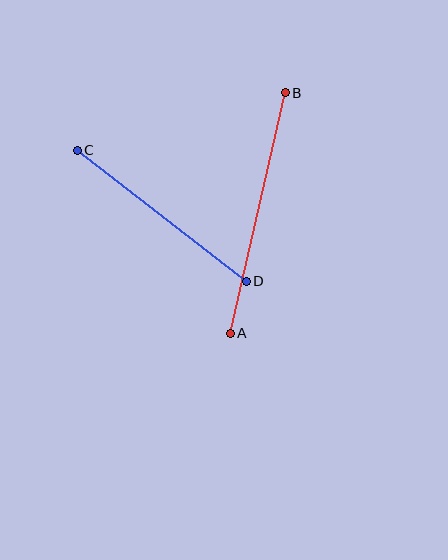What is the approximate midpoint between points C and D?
The midpoint is at approximately (162, 216) pixels.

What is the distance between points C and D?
The distance is approximately 214 pixels.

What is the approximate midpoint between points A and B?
The midpoint is at approximately (258, 213) pixels.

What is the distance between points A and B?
The distance is approximately 247 pixels.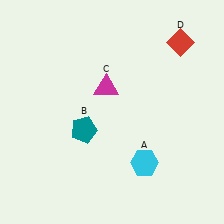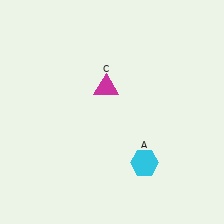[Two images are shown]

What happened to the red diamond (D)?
The red diamond (D) was removed in Image 2. It was in the top-right area of Image 1.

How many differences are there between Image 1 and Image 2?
There are 2 differences between the two images.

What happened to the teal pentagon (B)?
The teal pentagon (B) was removed in Image 2. It was in the bottom-left area of Image 1.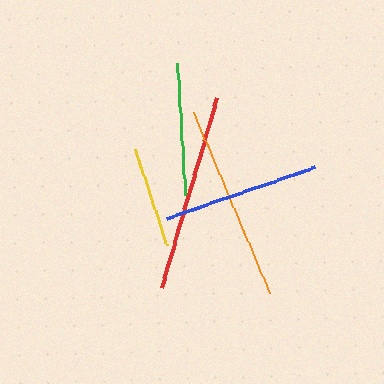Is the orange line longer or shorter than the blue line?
The orange line is longer than the blue line.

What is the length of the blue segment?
The blue segment is approximately 157 pixels long.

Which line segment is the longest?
The red line is the longest at approximately 197 pixels.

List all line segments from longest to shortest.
From longest to shortest: red, orange, blue, green, yellow.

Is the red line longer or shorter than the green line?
The red line is longer than the green line.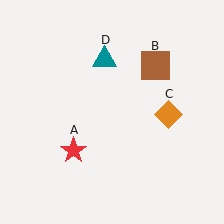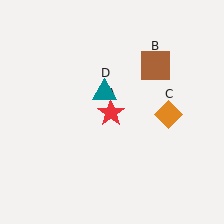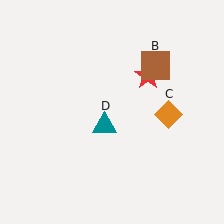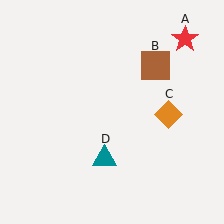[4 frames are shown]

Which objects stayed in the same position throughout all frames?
Brown square (object B) and orange diamond (object C) remained stationary.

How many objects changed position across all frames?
2 objects changed position: red star (object A), teal triangle (object D).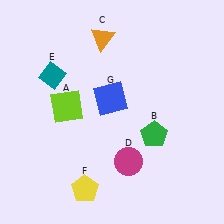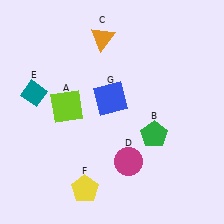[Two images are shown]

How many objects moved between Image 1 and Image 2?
1 object moved between the two images.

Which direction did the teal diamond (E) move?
The teal diamond (E) moved left.